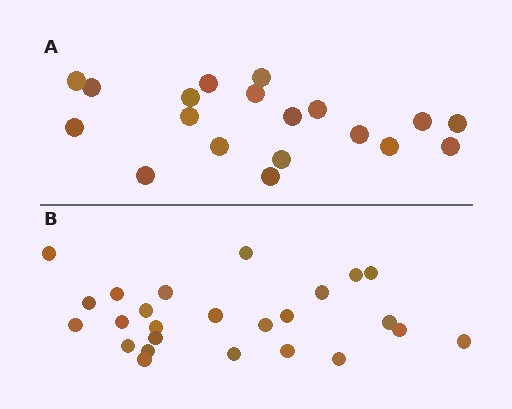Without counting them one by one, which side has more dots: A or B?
Region B (the bottom region) has more dots.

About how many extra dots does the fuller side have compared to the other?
Region B has about 6 more dots than region A.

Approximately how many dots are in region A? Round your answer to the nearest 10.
About 20 dots. (The exact count is 19, which rounds to 20.)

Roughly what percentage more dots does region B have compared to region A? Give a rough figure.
About 30% more.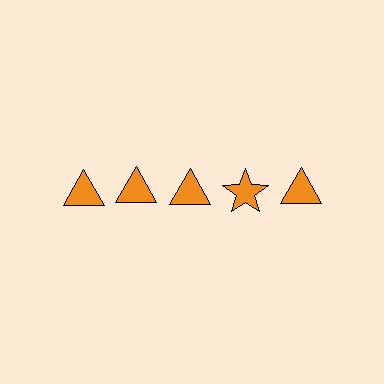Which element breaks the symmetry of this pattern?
The orange star in the top row, second from right column breaks the symmetry. All other shapes are orange triangles.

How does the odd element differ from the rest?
It has a different shape: star instead of triangle.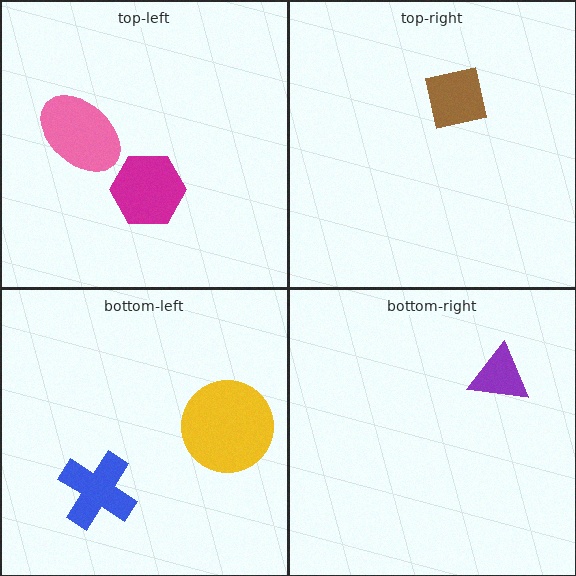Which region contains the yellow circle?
The bottom-left region.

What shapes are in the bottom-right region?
The purple triangle.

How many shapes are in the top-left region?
2.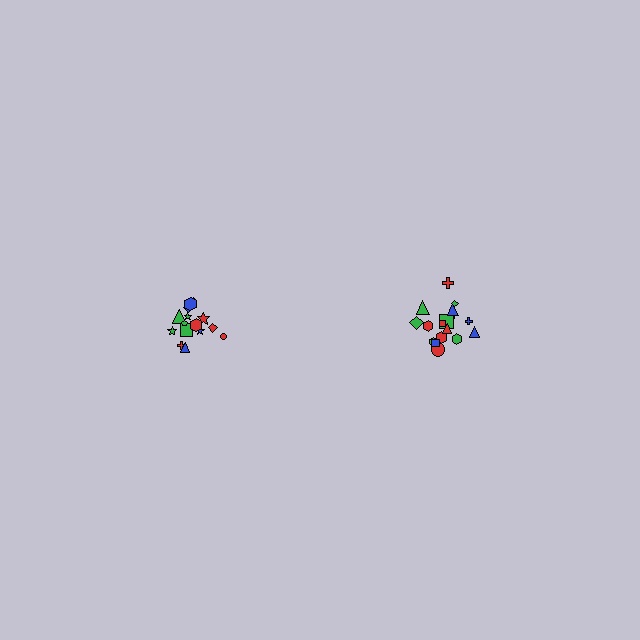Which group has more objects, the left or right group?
The right group.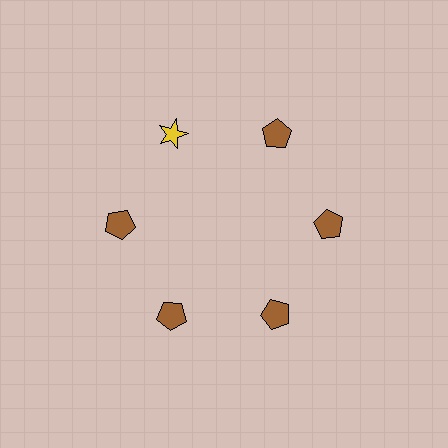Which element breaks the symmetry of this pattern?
The yellow star at roughly the 11 o'clock position breaks the symmetry. All other shapes are brown pentagons.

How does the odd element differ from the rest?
It differs in both color (yellow instead of brown) and shape (star instead of pentagon).